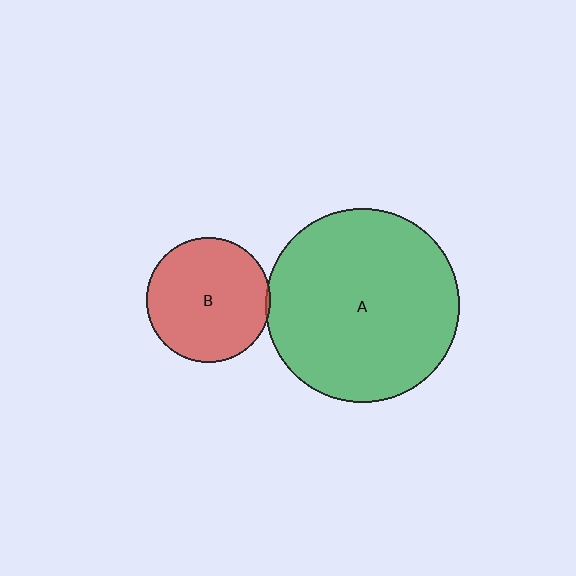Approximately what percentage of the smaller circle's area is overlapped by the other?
Approximately 5%.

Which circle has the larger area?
Circle A (green).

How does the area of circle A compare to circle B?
Approximately 2.4 times.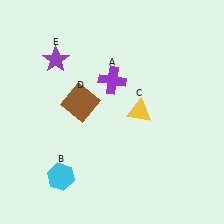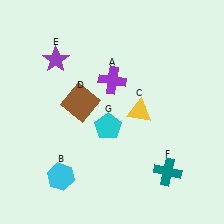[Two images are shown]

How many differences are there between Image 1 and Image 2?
There are 2 differences between the two images.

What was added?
A teal cross (F), a cyan pentagon (G) were added in Image 2.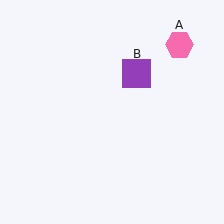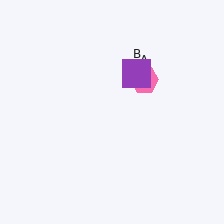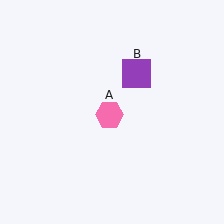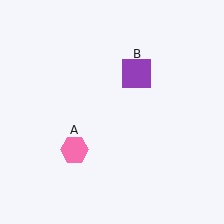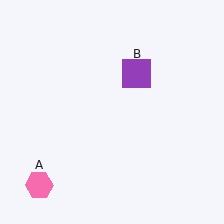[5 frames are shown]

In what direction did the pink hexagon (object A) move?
The pink hexagon (object A) moved down and to the left.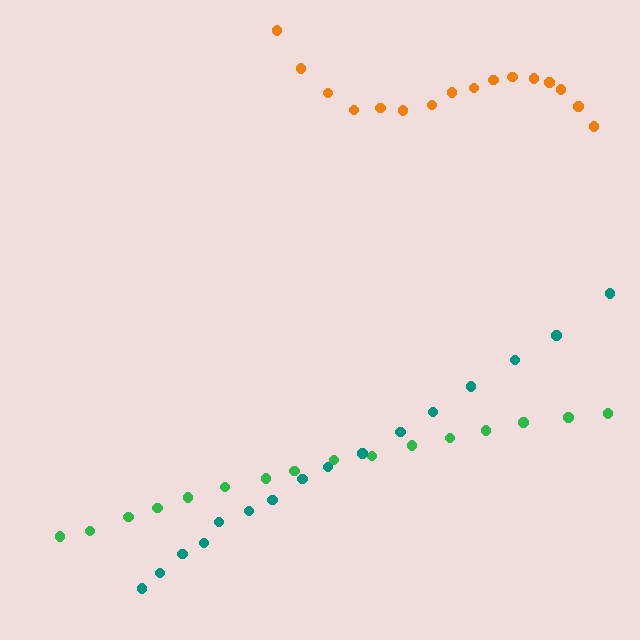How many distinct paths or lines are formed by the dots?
There are 3 distinct paths.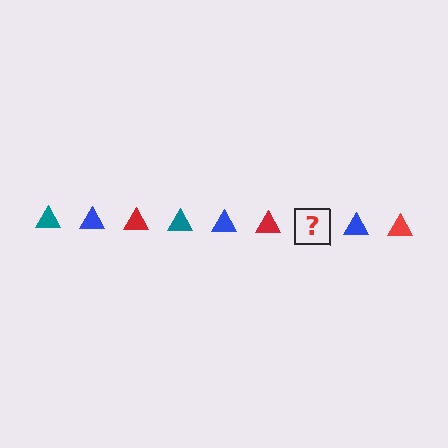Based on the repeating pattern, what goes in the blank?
The blank should be a teal triangle.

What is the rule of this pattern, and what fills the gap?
The rule is that the pattern cycles through teal, blue, red triangles. The gap should be filled with a teal triangle.